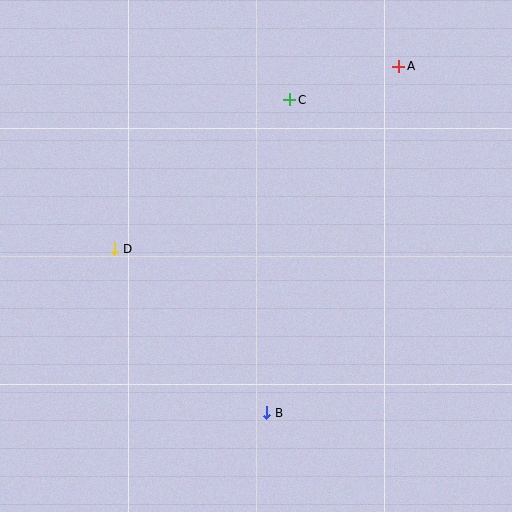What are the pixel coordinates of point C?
Point C is at (290, 100).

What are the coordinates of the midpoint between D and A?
The midpoint between D and A is at (257, 157).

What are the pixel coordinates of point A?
Point A is at (399, 66).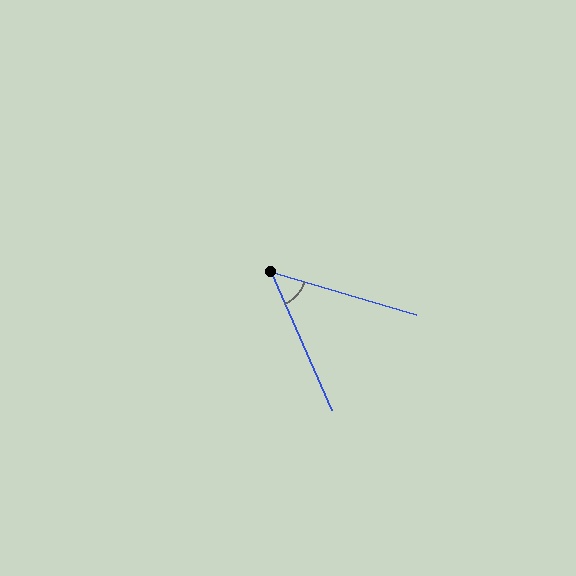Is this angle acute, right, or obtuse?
It is acute.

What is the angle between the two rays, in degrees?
Approximately 50 degrees.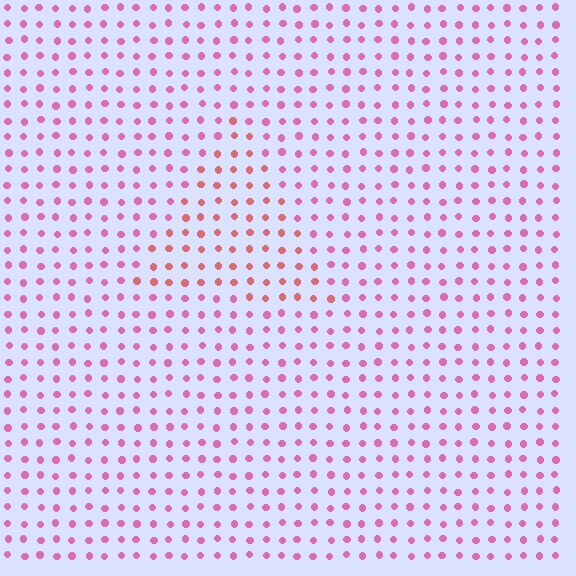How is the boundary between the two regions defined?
The boundary is defined purely by a slight shift in hue (about 36 degrees). Spacing, size, and orientation are identical on both sides.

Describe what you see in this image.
The image is filled with small pink elements in a uniform arrangement. A triangle-shaped region is visible where the elements are tinted to a slightly different hue, forming a subtle color boundary.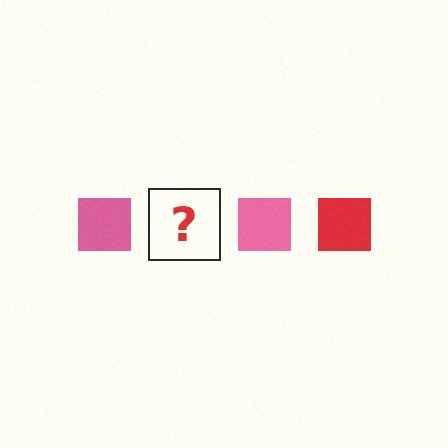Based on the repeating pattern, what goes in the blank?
The blank should be a red square.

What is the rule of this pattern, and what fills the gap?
The rule is that the pattern cycles through pink, red squares. The gap should be filled with a red square.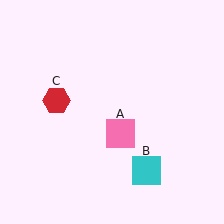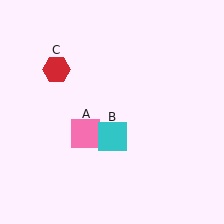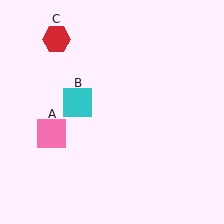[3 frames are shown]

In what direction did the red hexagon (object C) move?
The red hexagon (object C) moved up.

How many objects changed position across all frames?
3 objects changed position: pink square (object A), cyan square (object B), red hexagon (object C).